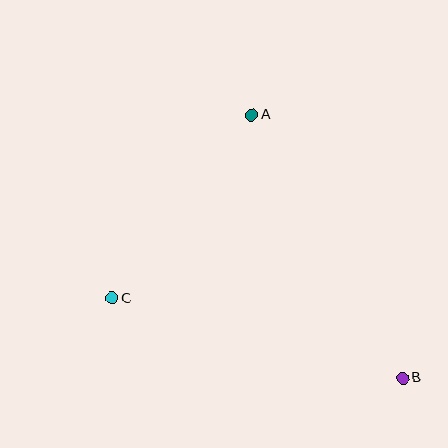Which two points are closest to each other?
Points A and C are closest to each other.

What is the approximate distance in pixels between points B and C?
The distance between B and C is approximately 301 pixels.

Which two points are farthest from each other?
Points A and B are farthest from each other.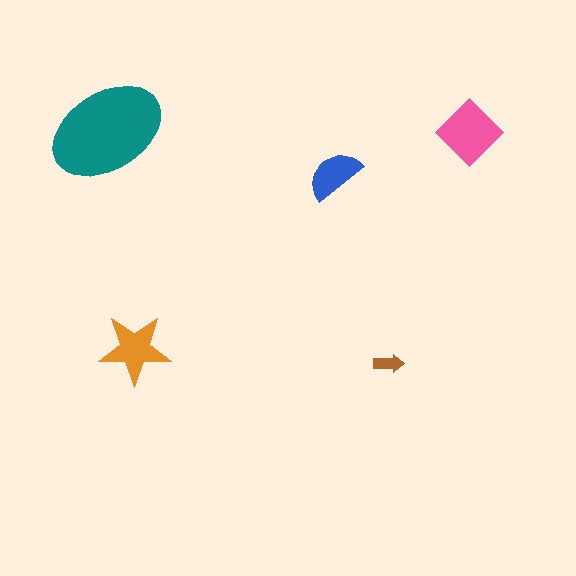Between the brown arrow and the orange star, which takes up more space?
The orange star.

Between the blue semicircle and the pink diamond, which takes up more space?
The pink diamond.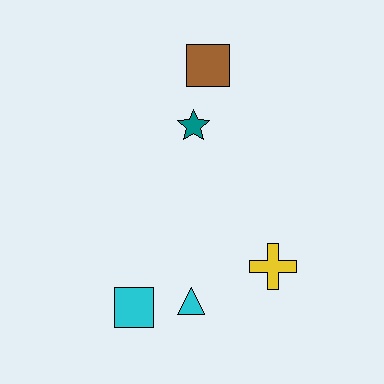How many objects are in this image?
There are 5 objects.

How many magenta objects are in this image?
There are no magenta objects.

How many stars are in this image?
There is 1 star.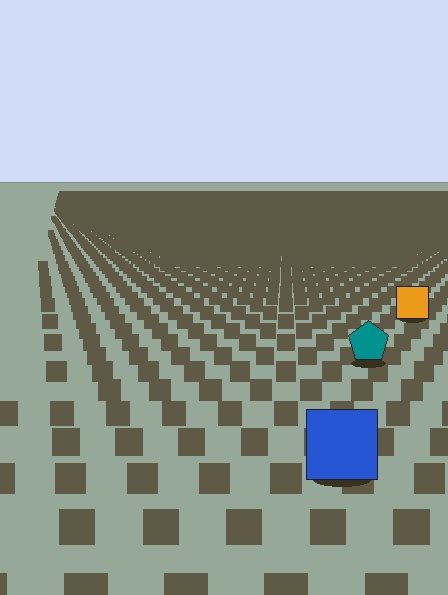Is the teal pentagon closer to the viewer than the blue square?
No. The blue square is closer — you can tell from the texture gradient: the ground texture is coarser near it.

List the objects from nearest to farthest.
From nearest to farthest: the blue square, the teal pentagon, the orange square.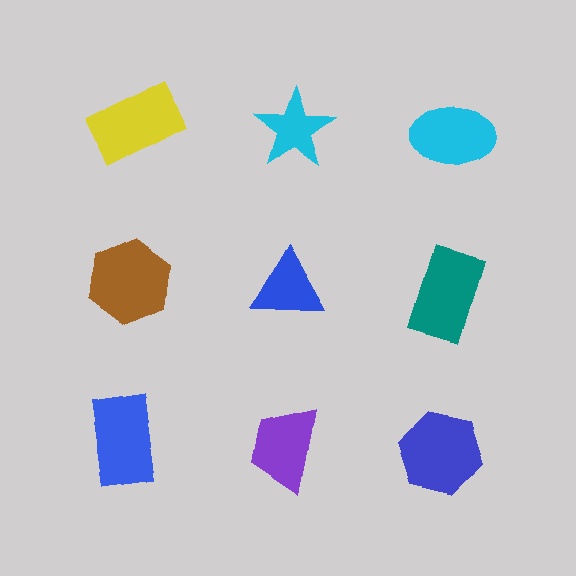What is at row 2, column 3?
A teal rectangle.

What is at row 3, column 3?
A blue hexagon.